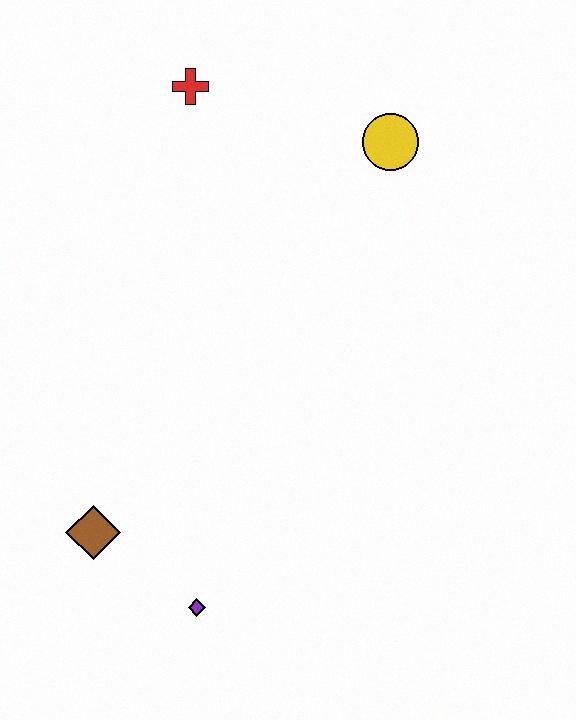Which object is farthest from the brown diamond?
The yellow circle is farthest from the brown diamond.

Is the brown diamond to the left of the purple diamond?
Yes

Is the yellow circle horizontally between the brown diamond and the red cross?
No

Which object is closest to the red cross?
The yellow circle is closest to the red cross.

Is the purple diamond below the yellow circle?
Yes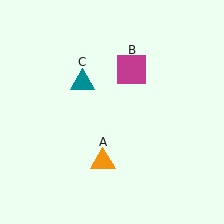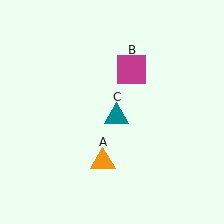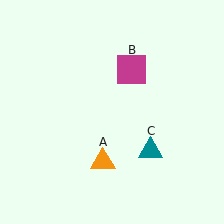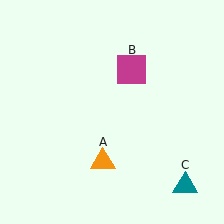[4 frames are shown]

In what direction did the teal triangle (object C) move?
The teal triangle (object C) moved down and to the right.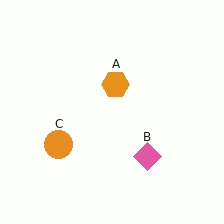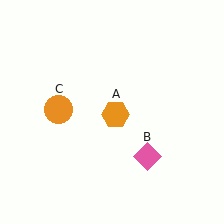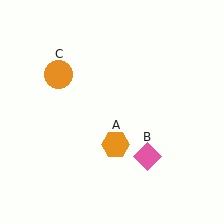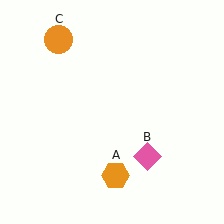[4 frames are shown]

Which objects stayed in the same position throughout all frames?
Pink diamond (object B) remained stationary.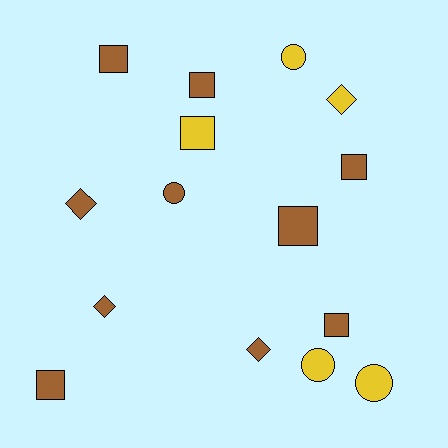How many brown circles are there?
There is 1 brown circle.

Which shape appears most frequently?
Square, with 7 objects.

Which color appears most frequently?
Brown, with 10 objects.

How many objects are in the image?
There are 15 objects.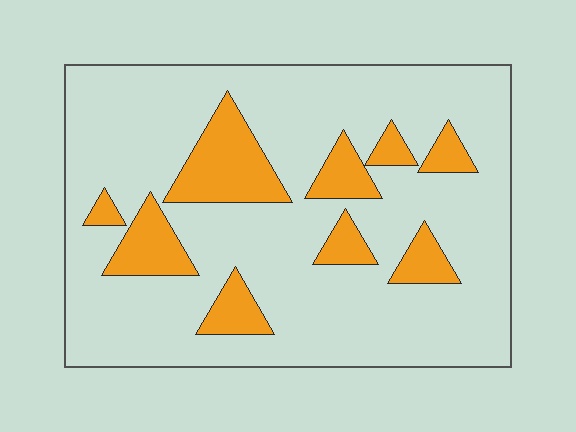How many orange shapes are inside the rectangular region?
9.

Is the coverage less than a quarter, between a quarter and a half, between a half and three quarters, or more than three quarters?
Less than a quarter.